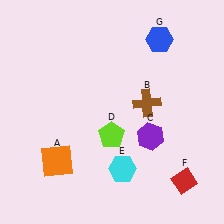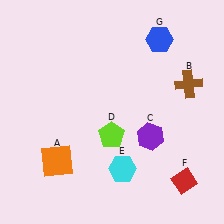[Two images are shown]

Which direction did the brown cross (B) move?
The brown cross (B) moved right.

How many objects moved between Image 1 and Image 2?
1 object moved between the two images.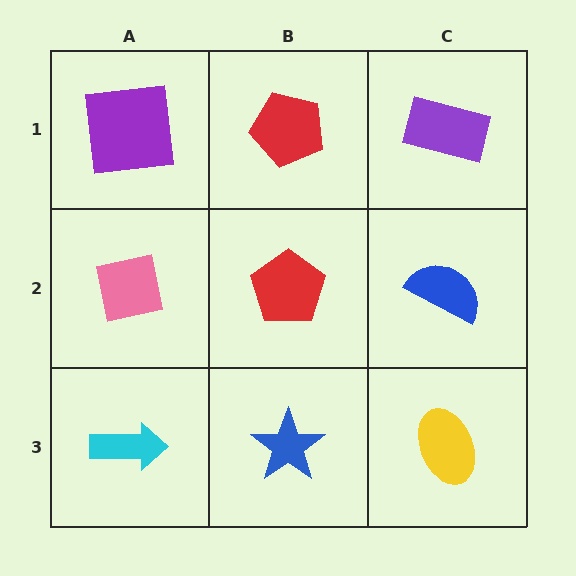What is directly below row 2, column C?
A yellow ellipse.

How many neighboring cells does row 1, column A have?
2.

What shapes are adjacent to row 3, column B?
A red pentagon (row 2, column B), a cyan arrow (row 3, column A), a yellow ellipse (row 3, column C).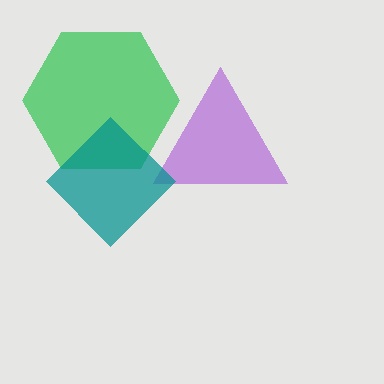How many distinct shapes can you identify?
There are 3 distinct shapes: a purple triangle, a green hexagon, a teal diamond.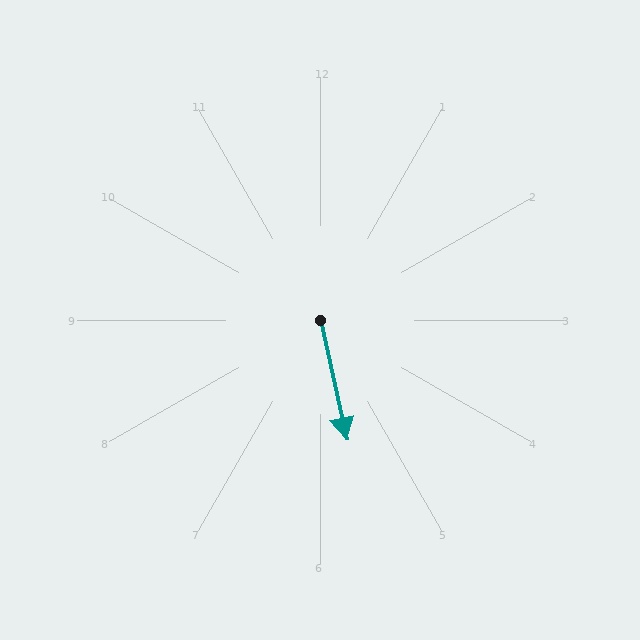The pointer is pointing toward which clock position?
Roughly 6 o'clock.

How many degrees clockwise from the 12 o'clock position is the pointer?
Approximately 168 degrees.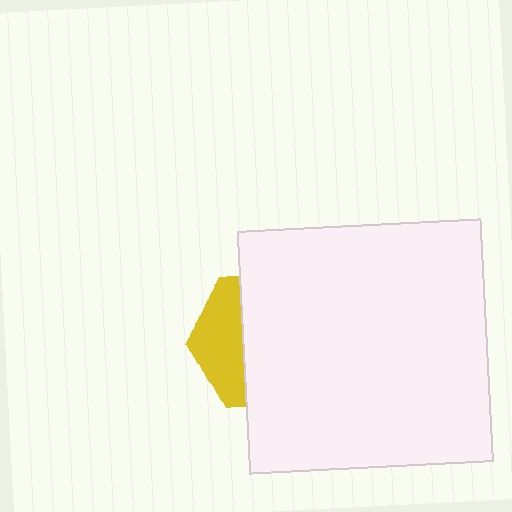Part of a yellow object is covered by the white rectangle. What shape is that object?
It is a hexagon.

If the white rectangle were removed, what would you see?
You would see the complete yellow hexagon.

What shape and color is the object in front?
The object in front is a white rectangle.